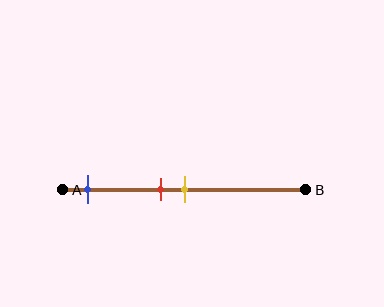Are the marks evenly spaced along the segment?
No, the marks are not evenly spaced.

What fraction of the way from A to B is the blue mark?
The blue mark is approximately 10% (0.1) of the way from A to B.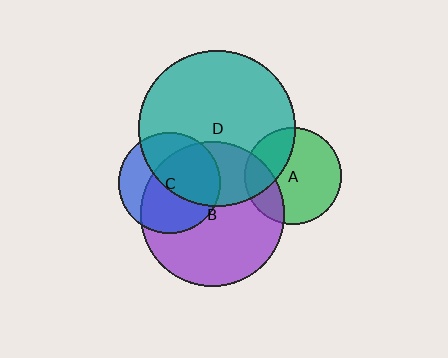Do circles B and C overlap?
Yes.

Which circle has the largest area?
Circle D (teal).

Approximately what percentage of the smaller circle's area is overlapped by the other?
Approximately 65%.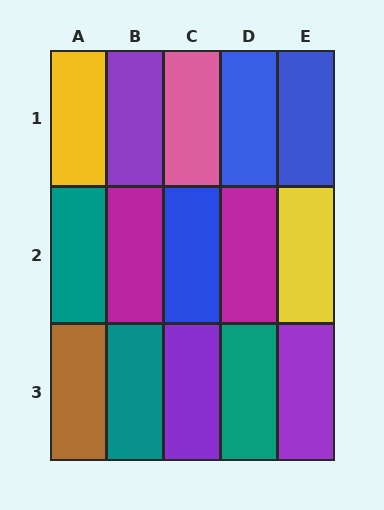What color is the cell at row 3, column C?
Purple.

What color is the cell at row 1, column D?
Blue.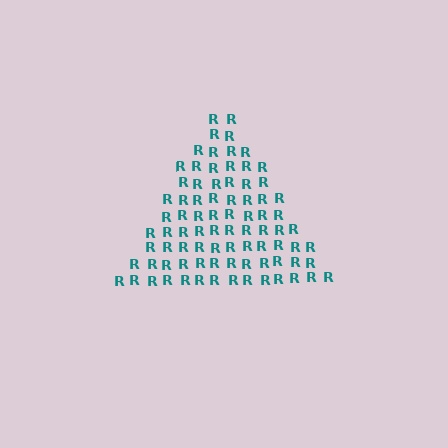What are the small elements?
The small elements are letter R's.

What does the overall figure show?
The overall figure shows a triangle.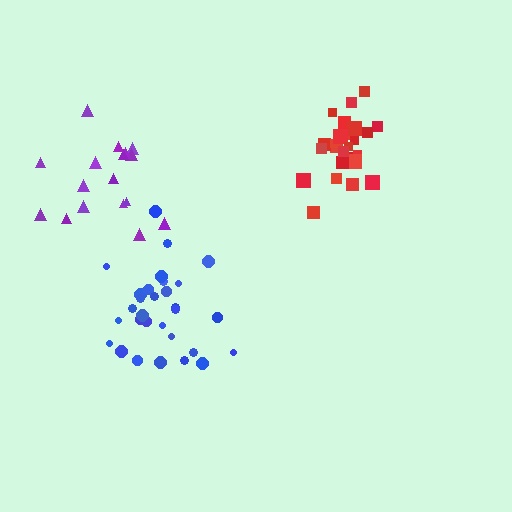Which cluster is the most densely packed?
Red.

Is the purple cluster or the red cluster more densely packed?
Red.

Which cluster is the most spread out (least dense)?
Purple.